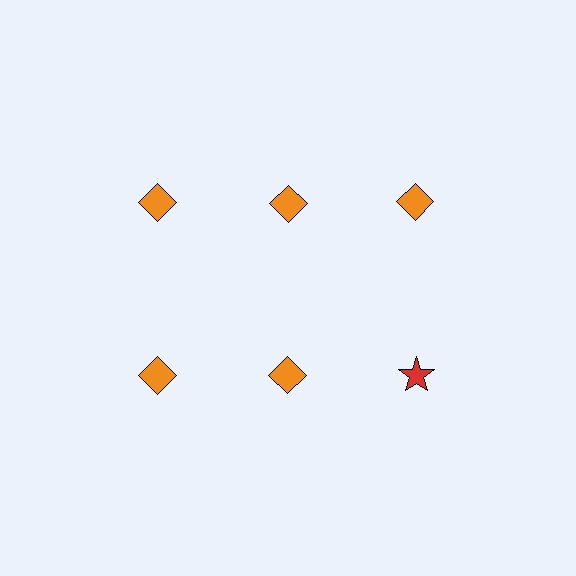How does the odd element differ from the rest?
It differs in both color (red instead of orange) and shape (star instead of diamond).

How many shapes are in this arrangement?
There are 6 shapes arranged in a grid pattern.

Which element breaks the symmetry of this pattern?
The red star in the second row, center column breaks the symmetry. All other shapes are orange diamonds.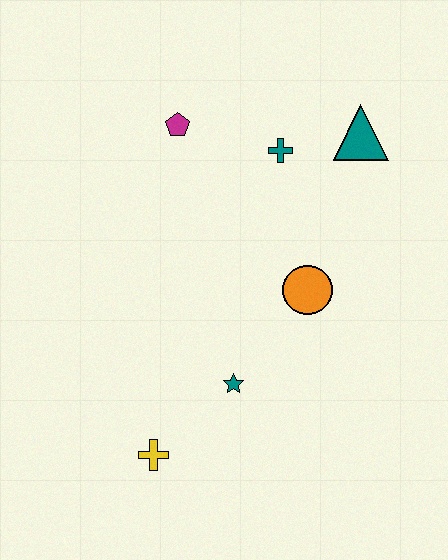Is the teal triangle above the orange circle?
Yes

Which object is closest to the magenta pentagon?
The teal cross is closest to the magenta pentagon.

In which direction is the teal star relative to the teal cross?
The teal star is below the teal cross.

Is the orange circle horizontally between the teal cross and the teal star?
No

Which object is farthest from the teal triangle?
The yellow cross is farthest from the teal triangle.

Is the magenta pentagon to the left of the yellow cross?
No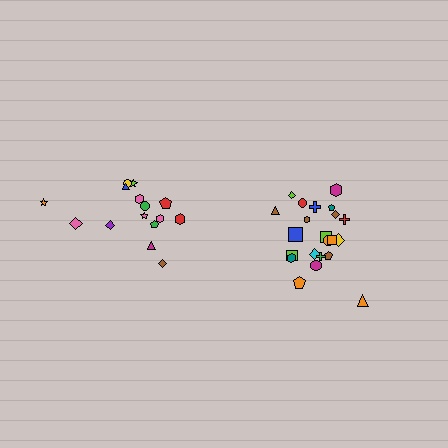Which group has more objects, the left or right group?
The right group.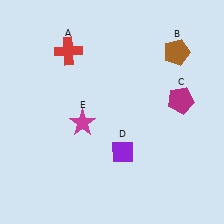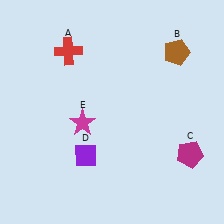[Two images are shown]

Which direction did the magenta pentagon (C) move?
The magenta pentagon (C) moved down.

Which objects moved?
The objects that moved are: the magenta pentagon (C), the purple diamond (D).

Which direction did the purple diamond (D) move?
The purple diamond (D) moved left.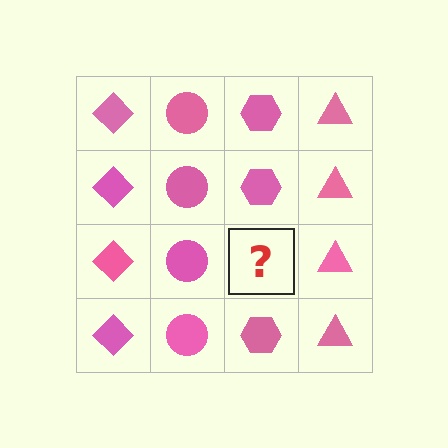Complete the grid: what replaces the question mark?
The question mark should be replaced with a pink hexagon.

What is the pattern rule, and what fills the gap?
The rule is that each column has a consistent shape. The gap should be filled with a pink hexagon.